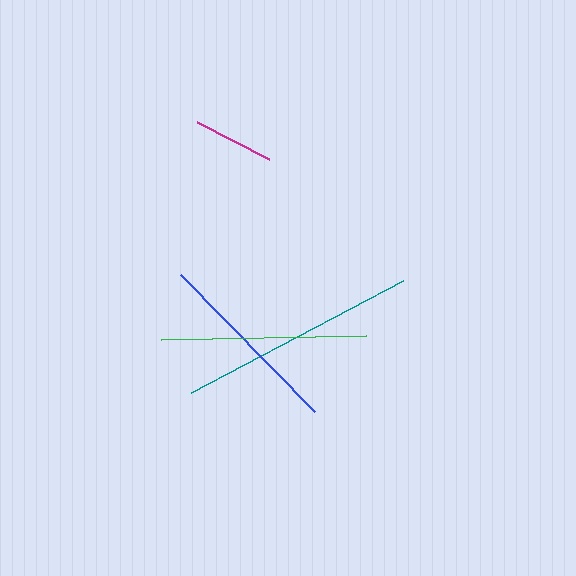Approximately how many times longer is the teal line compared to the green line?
The teal line is approximately 1.2 times the length of the green line.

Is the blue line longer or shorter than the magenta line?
The blue line is longer than the magenta line.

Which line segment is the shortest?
The magenta line is the shortest at approximately 80 pixels.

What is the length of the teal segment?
The teal segment is approximately 239 pixels long.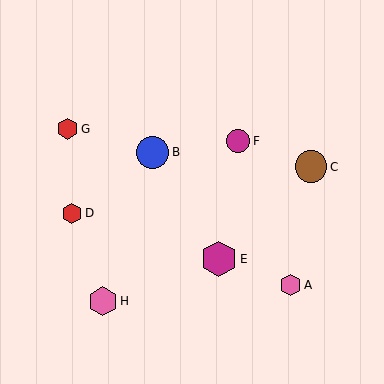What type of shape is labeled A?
Shape A is a pink hexagon.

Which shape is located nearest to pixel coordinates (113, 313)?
The pink hexagon (labeled H) at (103, 301) is nearest to that location.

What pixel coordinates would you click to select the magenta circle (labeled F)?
Click at (238, 141) to select the magenta circle F.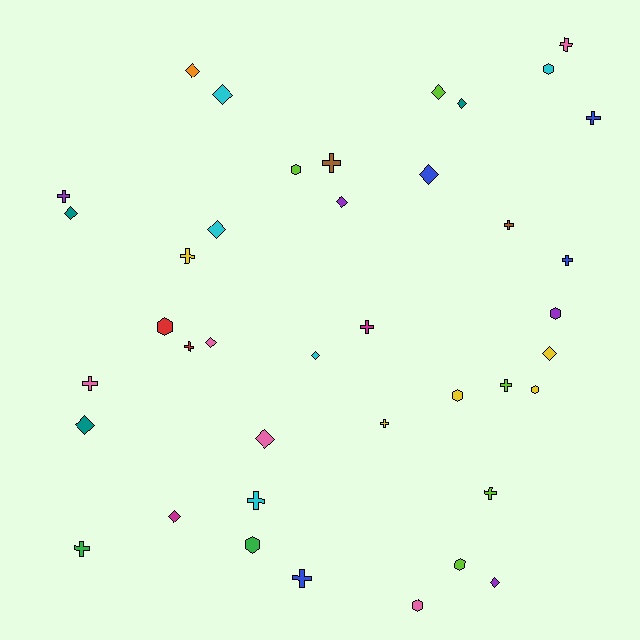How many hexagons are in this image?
There are 9 hexagons.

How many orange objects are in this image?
There is 1 orange object.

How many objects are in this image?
There are 40 objects.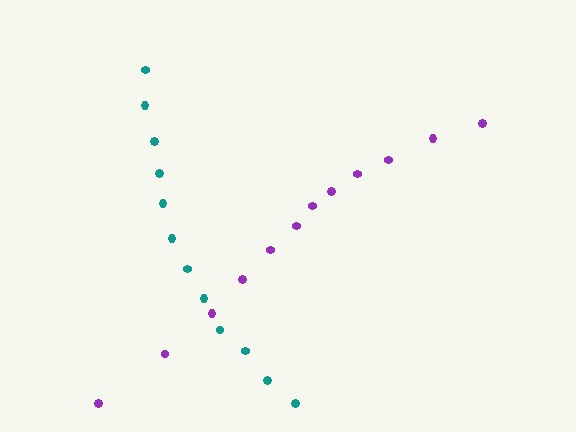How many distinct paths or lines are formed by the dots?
There are 2 distinct paths.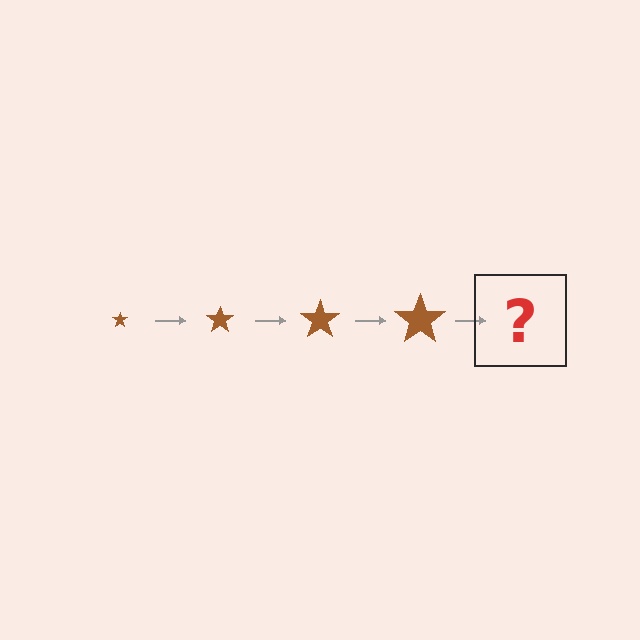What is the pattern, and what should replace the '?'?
The pattern is that the star gets progressively larger each step. The '?' should be a brown star, larger than the previous one.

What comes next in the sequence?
The next element should be a brown star, larger than the previous one.